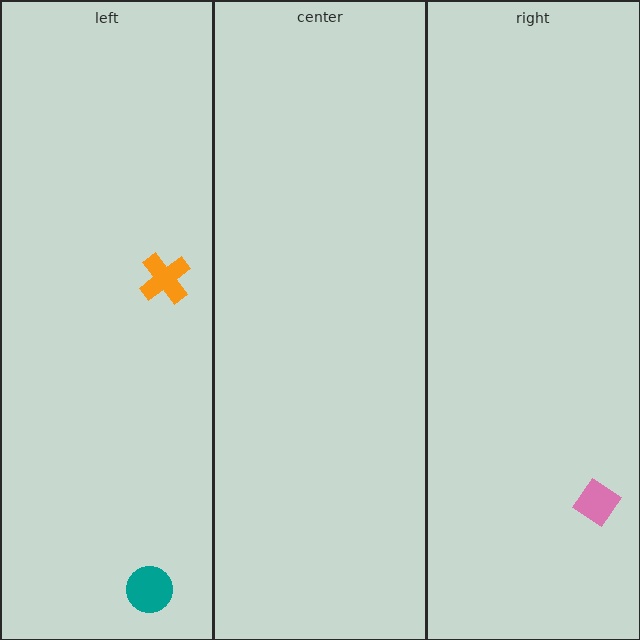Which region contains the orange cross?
The left region.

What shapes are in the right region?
The pink diamond.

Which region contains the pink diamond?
The right region.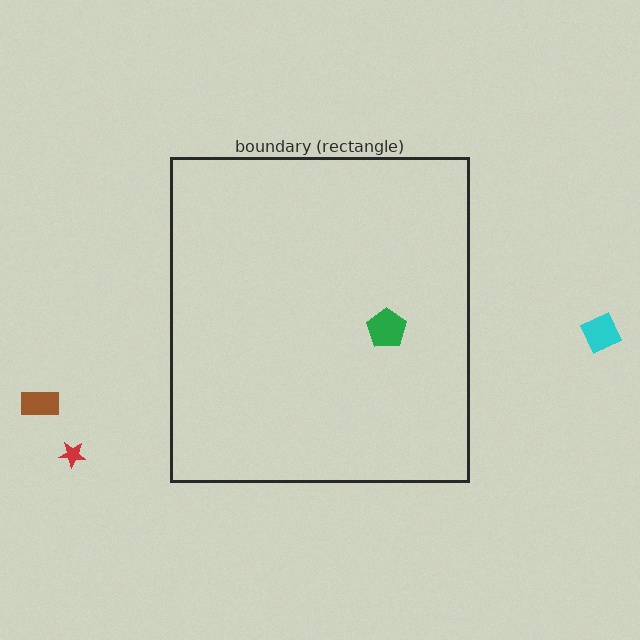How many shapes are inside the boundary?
1 inside, 3 outside.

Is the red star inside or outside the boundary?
Outside.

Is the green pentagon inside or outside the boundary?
Inside.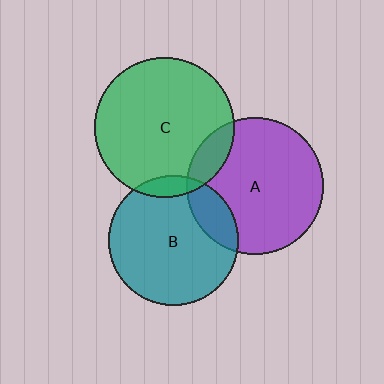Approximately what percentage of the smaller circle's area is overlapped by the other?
Approximately 15%.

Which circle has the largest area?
Circle C (green).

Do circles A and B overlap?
Yes.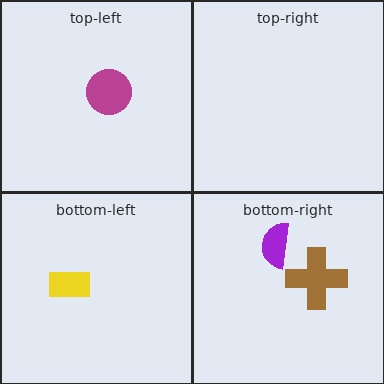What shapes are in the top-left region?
The magenta circle.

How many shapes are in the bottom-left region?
1.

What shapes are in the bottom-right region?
The brown cross, the purple semicircle.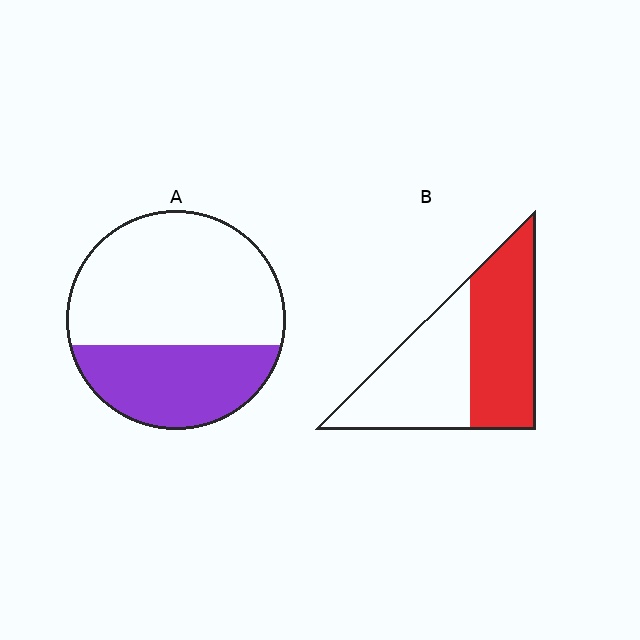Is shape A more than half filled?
No.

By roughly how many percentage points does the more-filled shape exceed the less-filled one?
By roughly 15 percentage points (B over A).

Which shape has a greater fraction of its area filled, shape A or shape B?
Shape B.